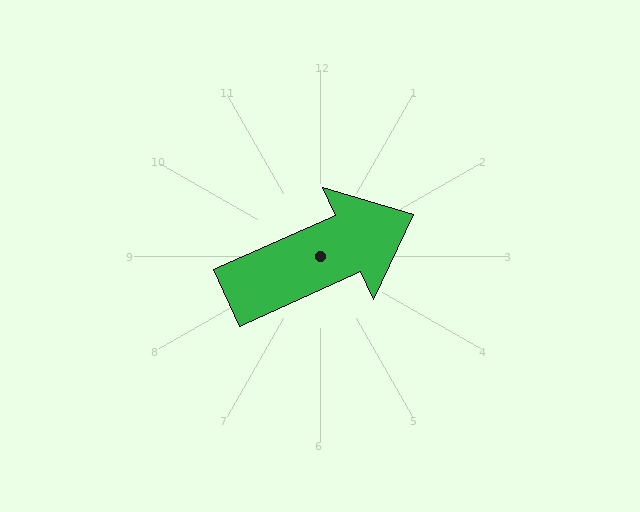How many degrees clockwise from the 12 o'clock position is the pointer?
Approximately 66 degrees.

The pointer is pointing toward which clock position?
Roughly 2 o'clock.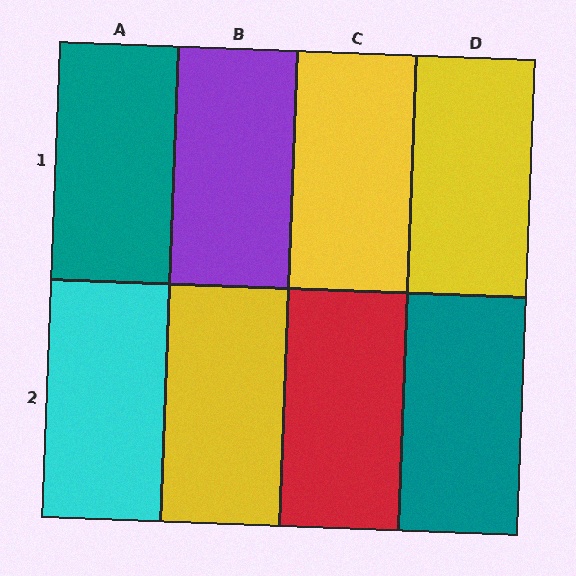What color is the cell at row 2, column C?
Red.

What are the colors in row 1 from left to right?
Teal, purple, yellow, yellow.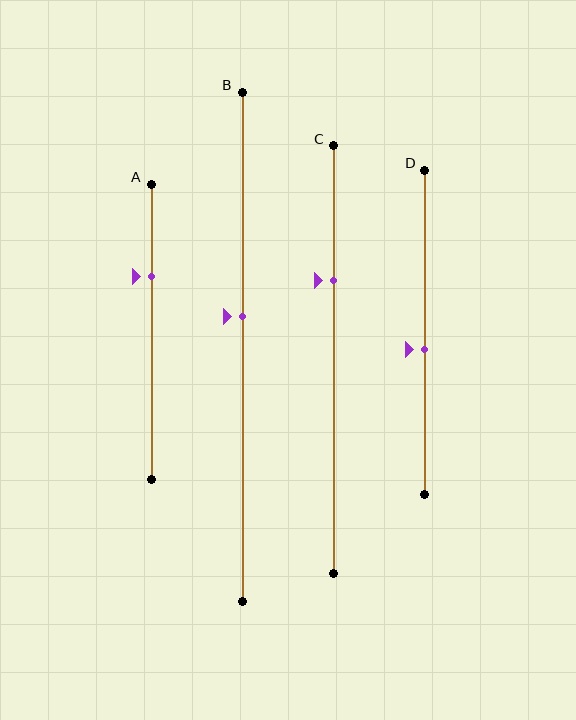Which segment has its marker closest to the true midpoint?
Segment D has its marker closest to the true midpoint.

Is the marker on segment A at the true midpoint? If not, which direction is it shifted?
No, the marker on segment A is shifted upward by about 19% of the segment length.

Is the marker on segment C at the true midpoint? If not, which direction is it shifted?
No, the marker on segment C is shifted upward by about 18% of the segment length.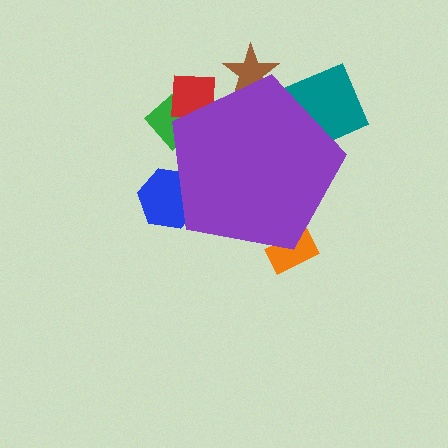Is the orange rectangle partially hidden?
Yes, the orange rectangle is partially hidden behind the purple pentagon.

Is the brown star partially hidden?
Yes, the brown star is partially hidden behind the purple pentagon.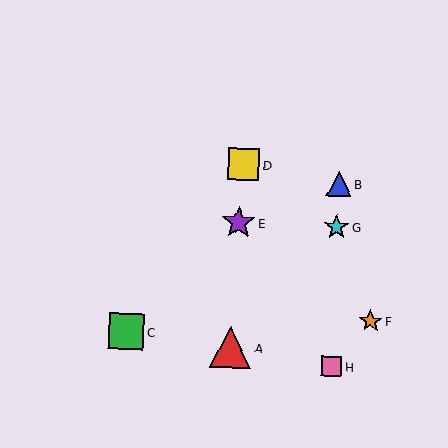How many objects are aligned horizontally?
2 objects (E, G) are aligned horizontally.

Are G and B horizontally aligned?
No, G is at y≈227 and B is at y≈184.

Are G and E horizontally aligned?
Yes, both are at y≈227.